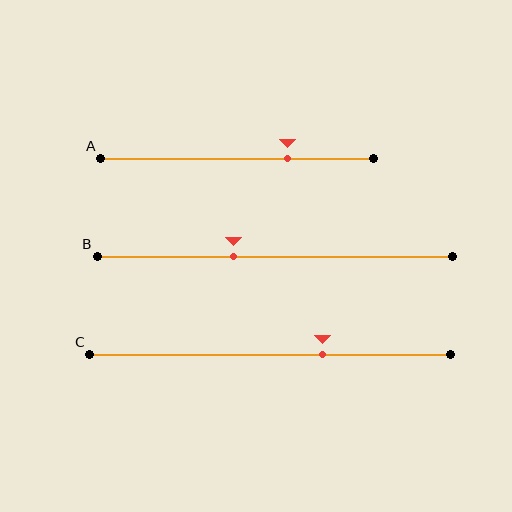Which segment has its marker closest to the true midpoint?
Segment B has its marker closest to the true midpoint.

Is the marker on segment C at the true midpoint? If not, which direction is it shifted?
No, the marker on segment C is shifted to the right by about 15% of the segment length.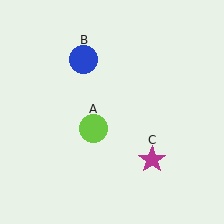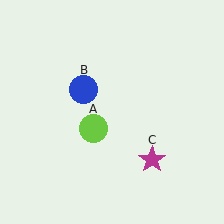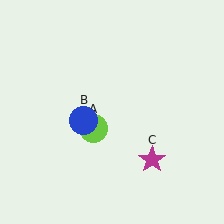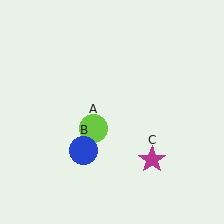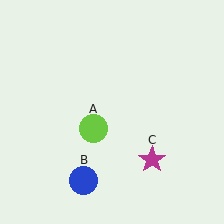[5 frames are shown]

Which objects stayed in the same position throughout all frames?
Lime circle (object A) and magenta star (object C) remained stationary.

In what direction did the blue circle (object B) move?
The blue circle (object B) moved down.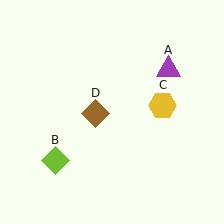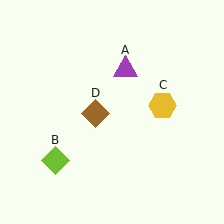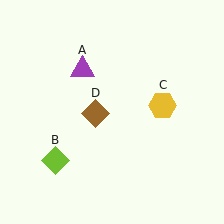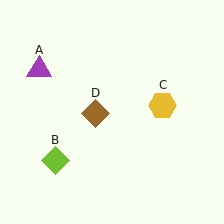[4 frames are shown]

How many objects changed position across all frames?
1 object changed position: purple triangle (object A).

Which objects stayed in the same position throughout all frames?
Lime diamond (object B) and yellow hexagon (object C) and brown diamond (object D) remained stationary.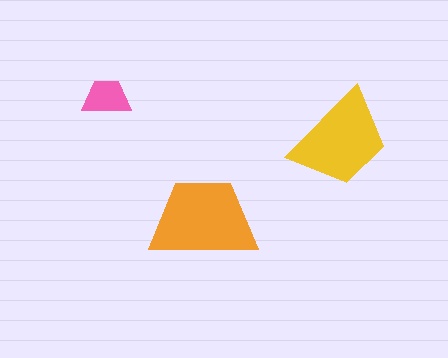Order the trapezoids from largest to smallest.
the orange one, the yellow one, the pink one.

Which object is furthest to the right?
The yellow trapezoid is rightmost.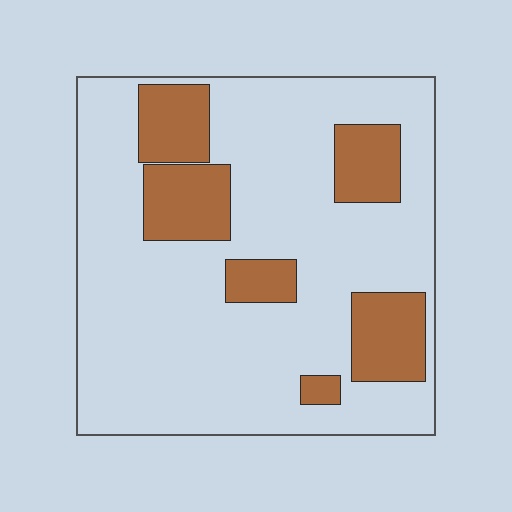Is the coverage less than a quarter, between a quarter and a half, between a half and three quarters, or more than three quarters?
Less than a quarter.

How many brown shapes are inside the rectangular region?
6.